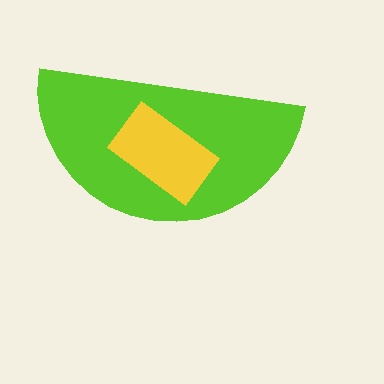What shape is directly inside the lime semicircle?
The yellow rectangle.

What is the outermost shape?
The lime semicircle.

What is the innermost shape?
The yellow rectangle.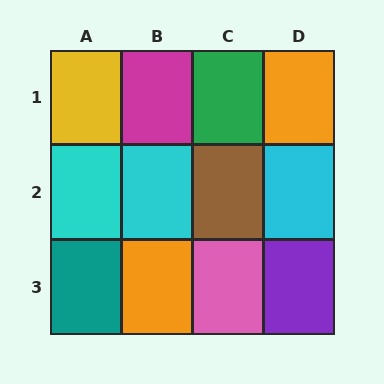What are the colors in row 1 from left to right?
Yellow, magenta, green, orange.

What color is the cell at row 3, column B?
Orange.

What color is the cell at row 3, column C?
Pink.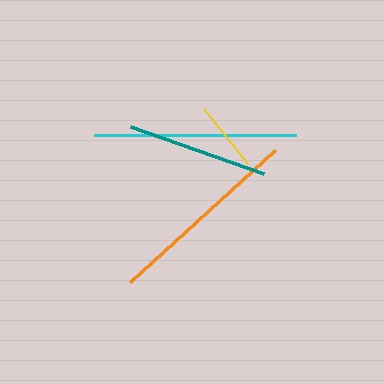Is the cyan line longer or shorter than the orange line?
The cyan line is longer than the orange line.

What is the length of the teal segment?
The teal segment is approximately 142 pixels long.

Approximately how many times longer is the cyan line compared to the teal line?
The cyan line is approximately 1.4 times the length of the teal line.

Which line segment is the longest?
The cyan line is the longest at approximately 203 pixels.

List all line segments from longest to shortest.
From longest to shortest: cyan, orange, teal, yellow.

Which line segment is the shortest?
The yellow line is the shortest at approximately 71 pixels.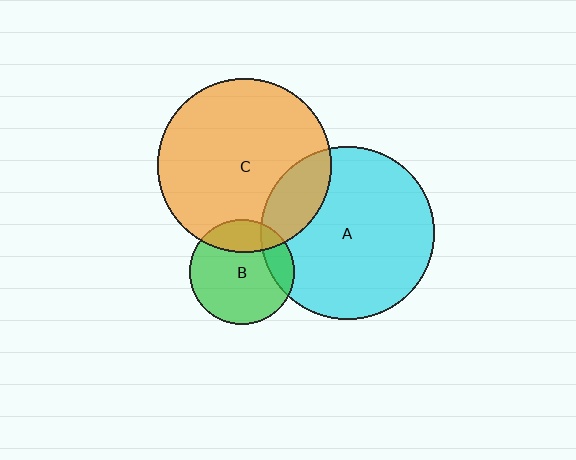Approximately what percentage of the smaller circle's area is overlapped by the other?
Approximately 20%.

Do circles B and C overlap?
Yes.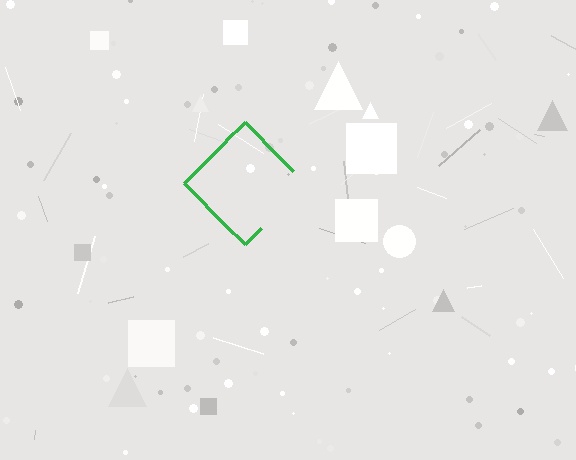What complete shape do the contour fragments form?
The contour fragments form a diamond.